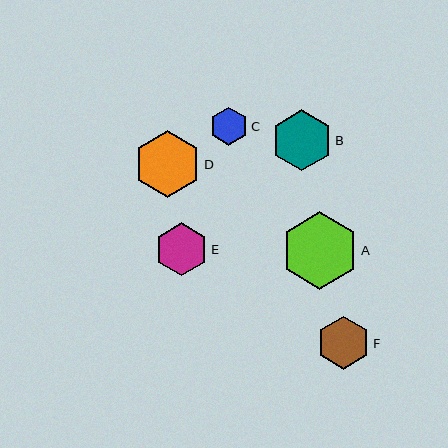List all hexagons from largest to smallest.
From largest to smallest: A, D, B, F, E, C.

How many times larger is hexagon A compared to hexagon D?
Hexagon A is approximately 1.1 times the size of hexagon D.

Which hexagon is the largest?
Hexagon A is the largest with a size of approximately 77 pixels.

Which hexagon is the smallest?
Hexagon C is the smallest with a size of approximately 38 pixels.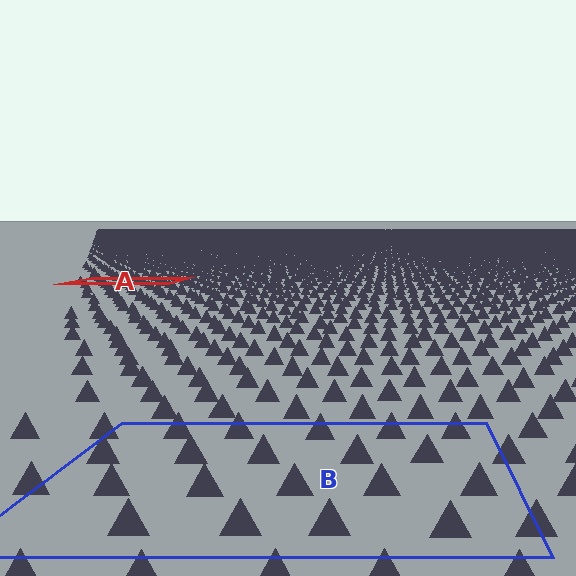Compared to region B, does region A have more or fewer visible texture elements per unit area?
Region A has more texture elements per unit area — they are packed more densely because it is farther away.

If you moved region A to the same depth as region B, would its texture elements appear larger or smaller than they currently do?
They would appear larger. At a closer depth, the same texture elements are projected at a bigger on-screen size.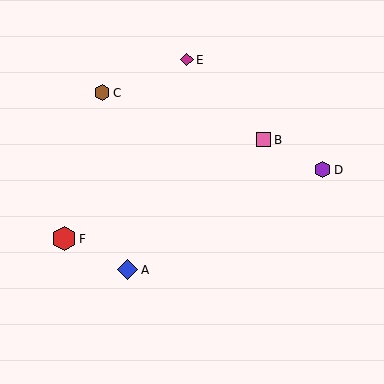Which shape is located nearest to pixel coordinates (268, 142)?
The pink square (labeled B) at (264, 140) is nearest to that location.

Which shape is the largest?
The red hexagon (labeled F) is the largest.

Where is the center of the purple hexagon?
The center of the purple hexagon is at (323, 170).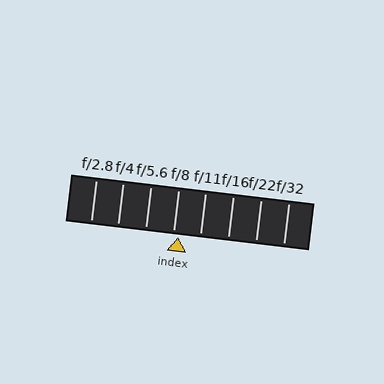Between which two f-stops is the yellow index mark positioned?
The index mark is between f/8 and f/11.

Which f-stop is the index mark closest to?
The index mark is closest to f/8.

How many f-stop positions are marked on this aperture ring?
There are 8 f-stop positions marked.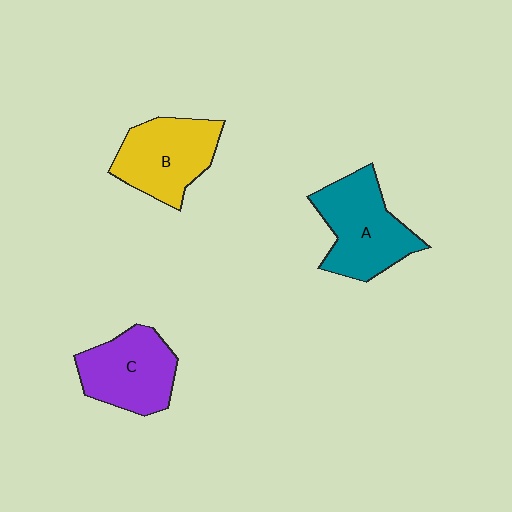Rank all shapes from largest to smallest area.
From largest to smallest: A (teal), B (yellow), C (purple).